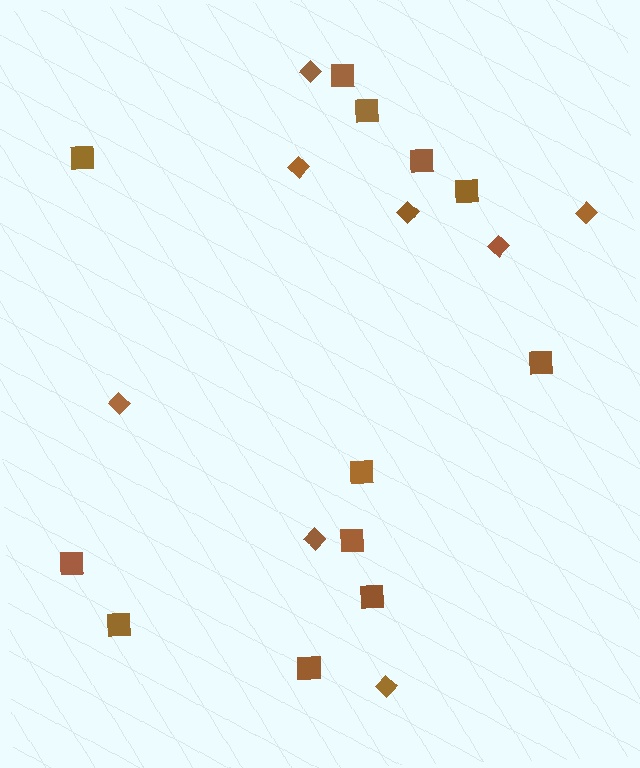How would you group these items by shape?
There are 2 groups: one group of diamonds (8) and one group of squares (12).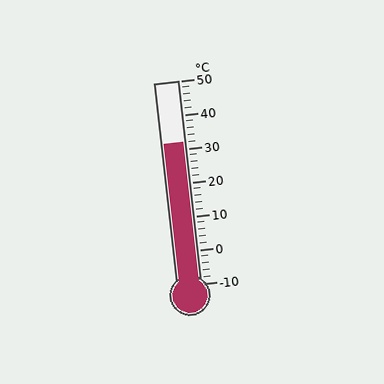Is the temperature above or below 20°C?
The temperature is above 20°C.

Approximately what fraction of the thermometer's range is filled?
The thermometer is filled to approximately 70% of its range.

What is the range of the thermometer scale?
The thermometer scale ranges from -10°C to 50°C.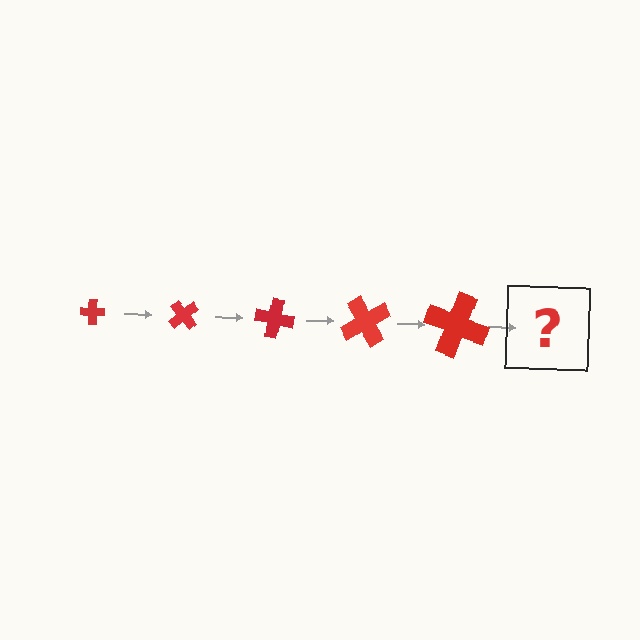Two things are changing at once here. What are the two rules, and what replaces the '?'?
The two rules are that the cross grows larger each step and it rotates 50 degrees each step. The '?' should be a cross, larger than the previous one and rotated 250 degrees from the start.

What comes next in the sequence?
The next element should be a cross, larger than the previous one and rotated 250 degrees from the start.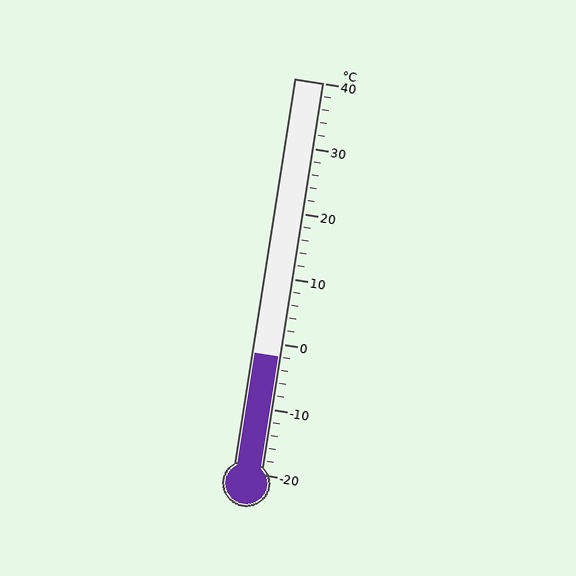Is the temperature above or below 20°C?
The temperature is below 20°C.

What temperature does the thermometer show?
The thermometer shows approximately -2°C.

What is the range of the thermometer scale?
The thermometer scale ranges from -20°C to 40°C.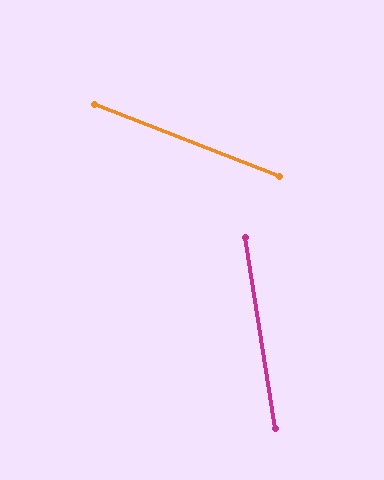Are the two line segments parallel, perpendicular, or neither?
Neither parallel nor perpendicular — they differ by about 60°.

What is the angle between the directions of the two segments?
Approximately 60 degrees.